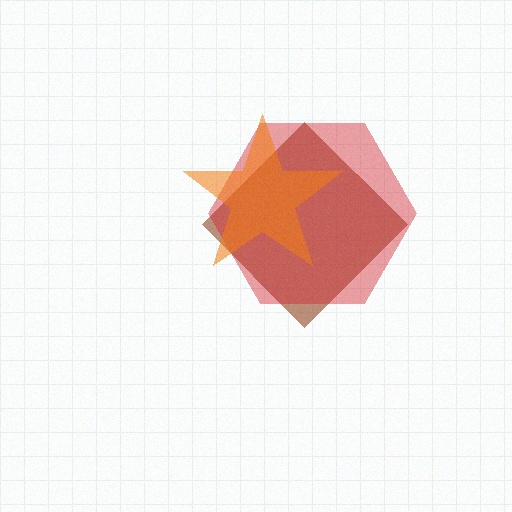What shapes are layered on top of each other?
The layered shapes are: a brown diamond, a red hexagon, an orange star.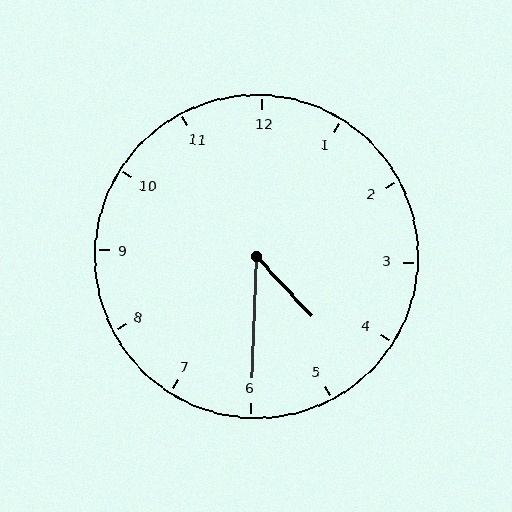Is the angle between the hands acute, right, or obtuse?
It is acute.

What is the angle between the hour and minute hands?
Approximately 45 degrees.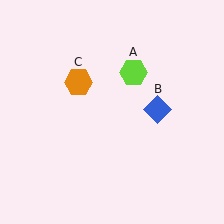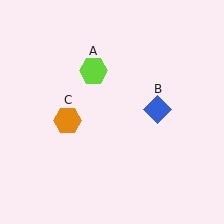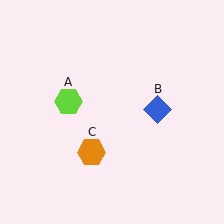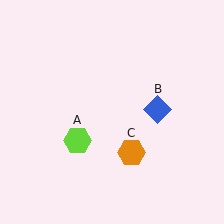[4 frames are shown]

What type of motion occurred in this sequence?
The lime hexagon (object A), orange hexagon (object C) rotated counterclockwise around the center of the scene.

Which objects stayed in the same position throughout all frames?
Blue diamond (object B) remained stationary.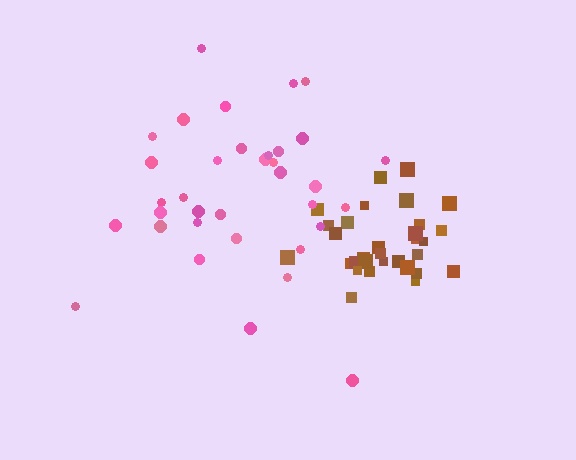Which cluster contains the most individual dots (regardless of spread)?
Pink (35).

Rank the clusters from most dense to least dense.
brown, pink.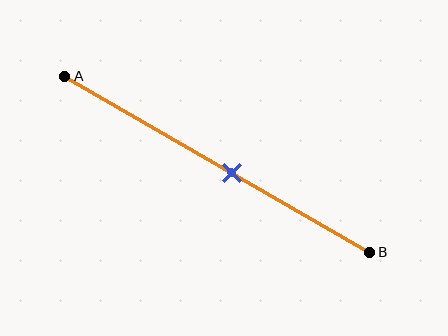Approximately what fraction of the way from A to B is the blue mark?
The blue mark is approximately 55% of the way from A to B.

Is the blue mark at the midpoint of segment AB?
No, the mark is at about 55% from A, not at the 50% midpoint.